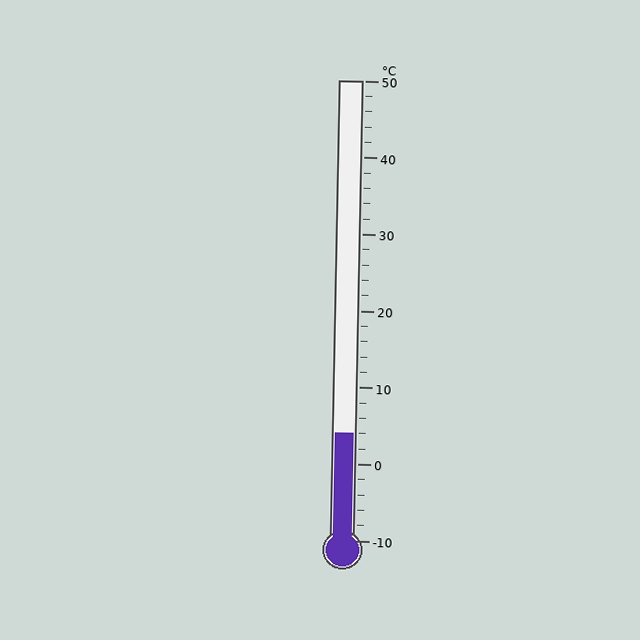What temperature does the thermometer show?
The thermometer shows approximately 4°C.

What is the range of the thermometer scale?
The thermometer scale ranges from -10°C to 50°C.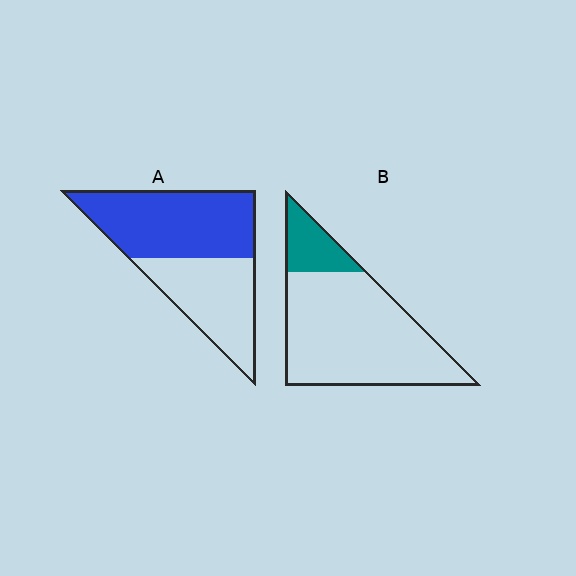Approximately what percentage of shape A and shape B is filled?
A is approximately 55% and B is approximately 20%.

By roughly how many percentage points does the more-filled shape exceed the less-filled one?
By roughly 40 percentage points (A over B).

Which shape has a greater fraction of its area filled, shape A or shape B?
Shape A.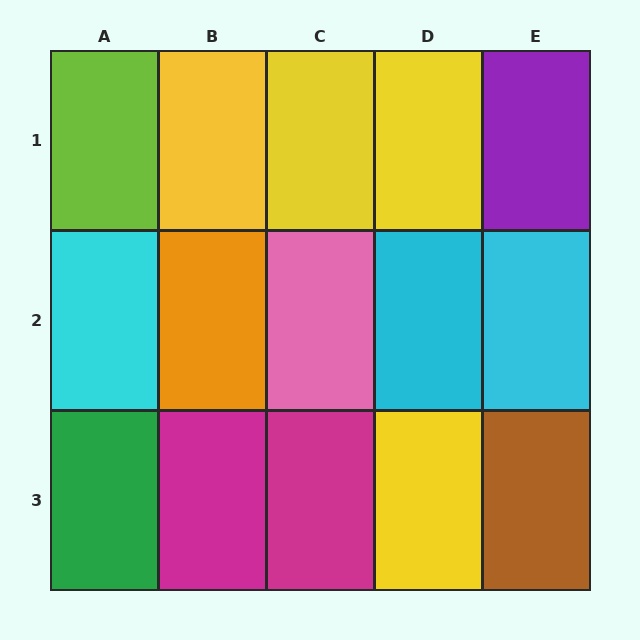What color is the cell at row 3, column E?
Brown.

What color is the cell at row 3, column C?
Magenta.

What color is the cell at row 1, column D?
Yellow.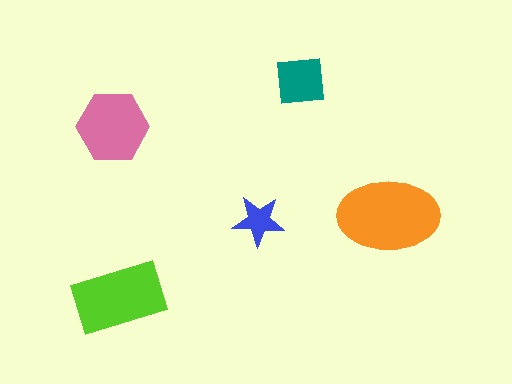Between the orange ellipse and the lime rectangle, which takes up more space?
The orange ellipse.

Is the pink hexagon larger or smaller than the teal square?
Larger.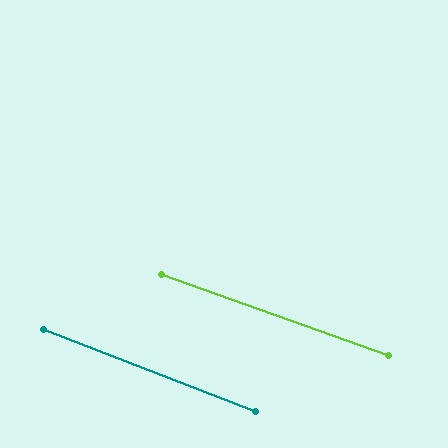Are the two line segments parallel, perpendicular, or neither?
Parallel — their directions differ by only 1.5°.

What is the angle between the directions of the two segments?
Approximately 2 degrees.